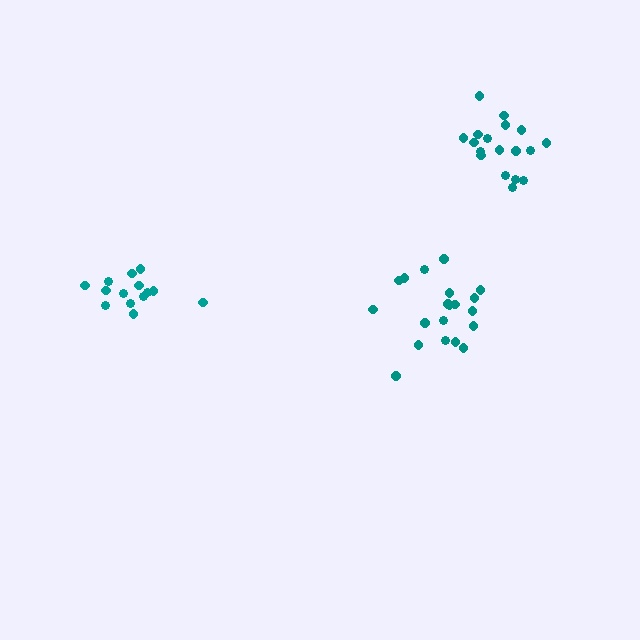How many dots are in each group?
Group 1: 20 dots, Group 2: 14 dots, Group 3: 18 dots (52 total).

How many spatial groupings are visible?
There are 3 spatial groupings.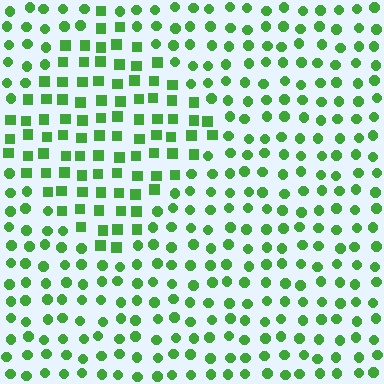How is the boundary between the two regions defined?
The boundary is defined by a change in element shape: squares inside vs. circles outside. All elements share the same color and spacing.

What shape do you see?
I see a diamond.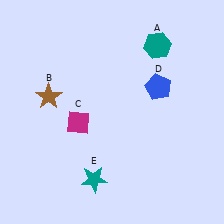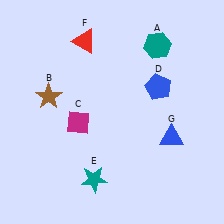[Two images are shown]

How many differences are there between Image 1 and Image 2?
There are 2 differences between the two images.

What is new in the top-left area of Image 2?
A red triangle (F) was added in the top-left area of Image 2.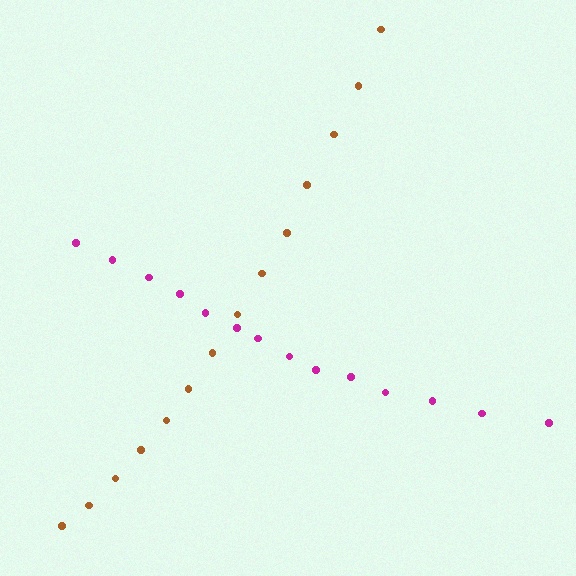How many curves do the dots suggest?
There are 2 distinct paths.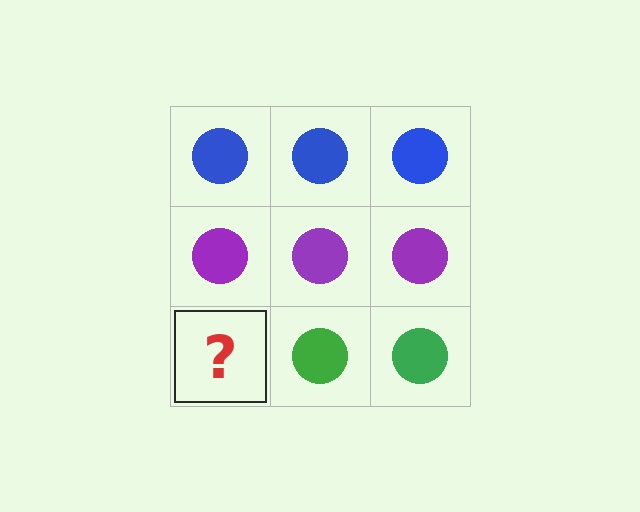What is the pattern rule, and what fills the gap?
The rule is that each row has a consistent color. The gap should be filled with a green circle.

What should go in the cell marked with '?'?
The missing cell should contain a green circle.